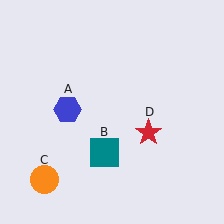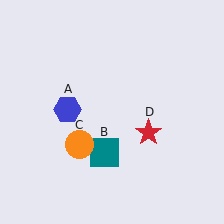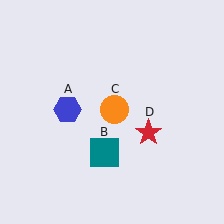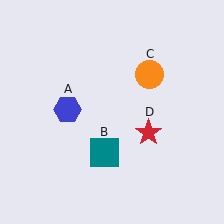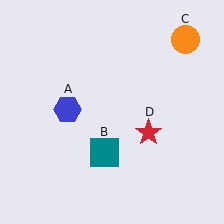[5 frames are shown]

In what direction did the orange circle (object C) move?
The orange circle (object C) moved up and to the right.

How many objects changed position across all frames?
1 object changed position: orange circle (object C).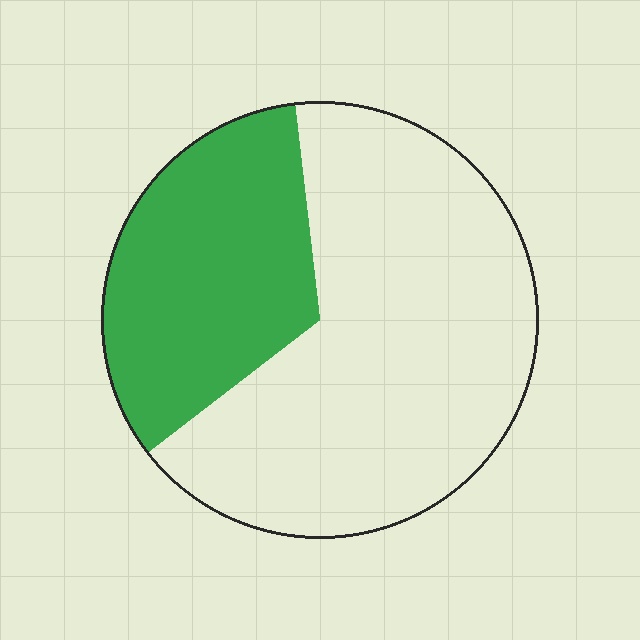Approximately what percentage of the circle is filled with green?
Approximately 35%.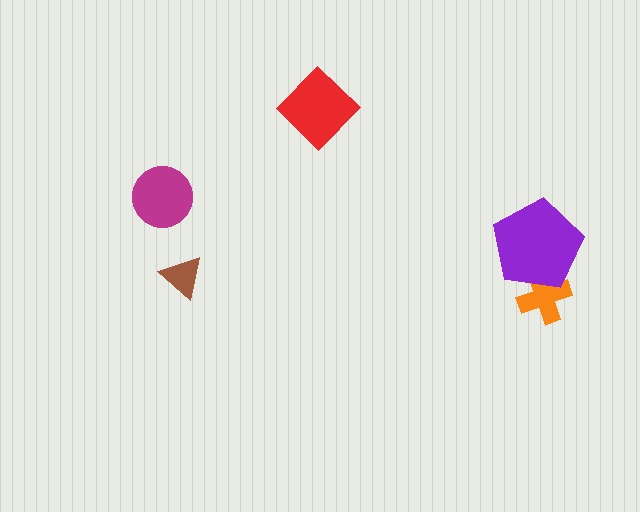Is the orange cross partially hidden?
Yes, it is partially covered by another shape.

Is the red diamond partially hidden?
No, no other shape covers it.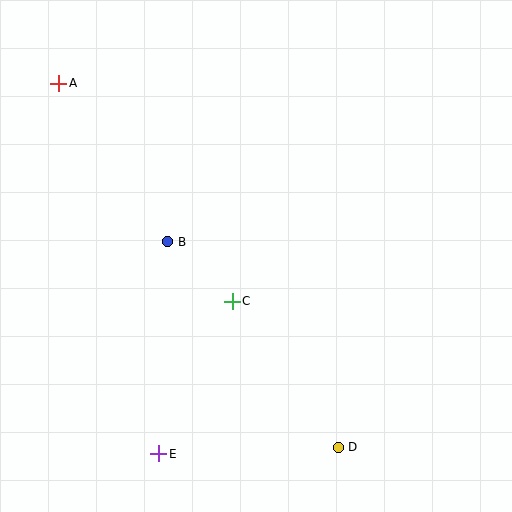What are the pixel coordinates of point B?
Point B is at (168, 242).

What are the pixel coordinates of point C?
Point C is at (232, 301).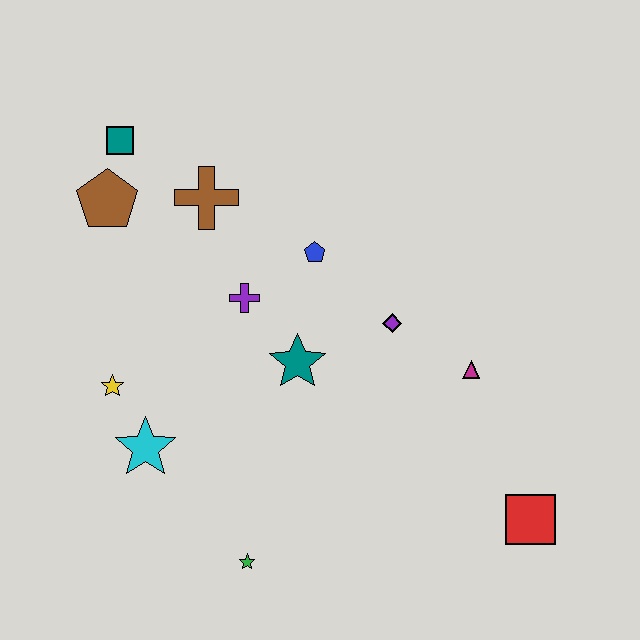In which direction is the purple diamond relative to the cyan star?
The purple diamond is to the right of the cyan star.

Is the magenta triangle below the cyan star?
No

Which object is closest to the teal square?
The brown pentagon is closest to the teal square.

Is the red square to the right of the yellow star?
Yes